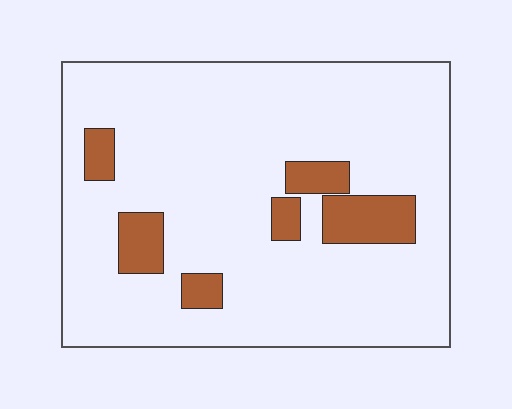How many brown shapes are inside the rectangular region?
6.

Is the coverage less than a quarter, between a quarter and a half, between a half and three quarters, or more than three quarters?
Less than a quarter.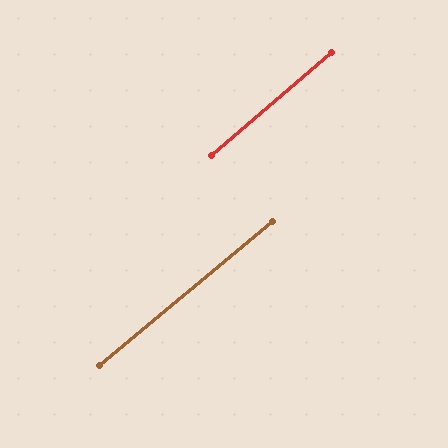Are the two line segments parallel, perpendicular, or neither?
Parallel — their directions differ by only 0.9°.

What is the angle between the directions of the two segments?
Approximately 1 degree.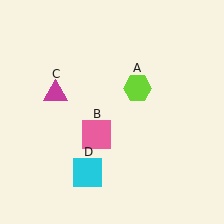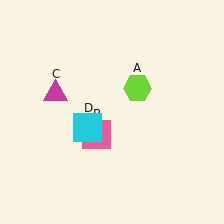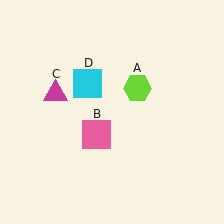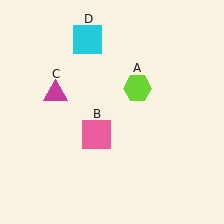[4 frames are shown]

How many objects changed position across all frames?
1 object changed position: cyan square (object D).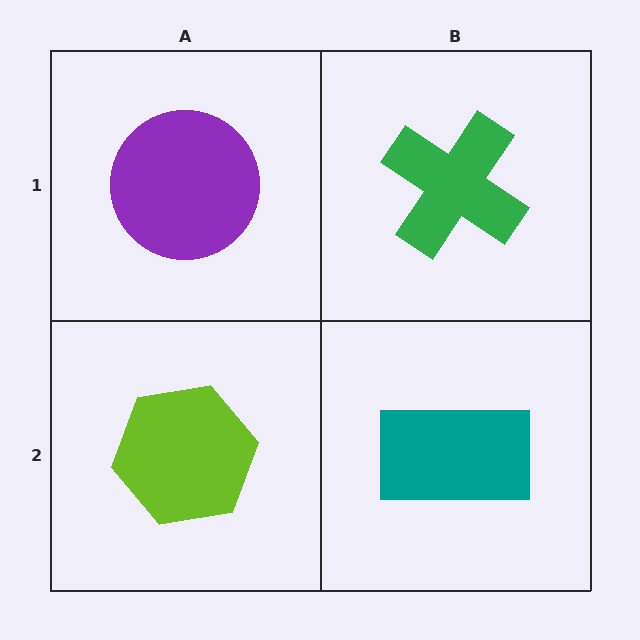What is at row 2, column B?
A teal rectangle.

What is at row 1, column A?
A purple circle.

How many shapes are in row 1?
2 shapes.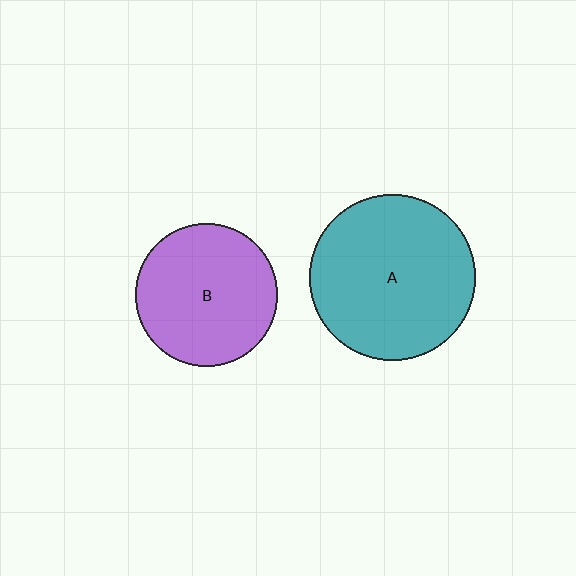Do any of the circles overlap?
No, none of the circles overlap.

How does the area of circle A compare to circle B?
Approximately 1.4 times.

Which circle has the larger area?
Circle A (teal).